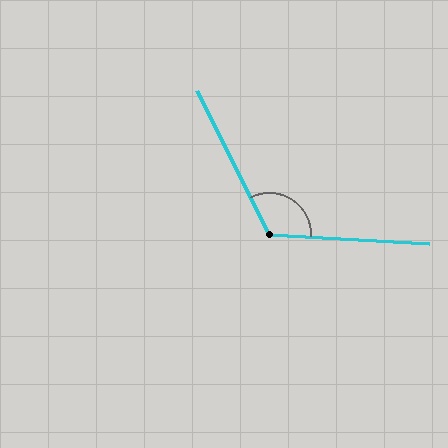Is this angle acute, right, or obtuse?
It is obtuse.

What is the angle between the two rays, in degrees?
Approximately 120 degrees.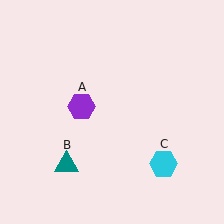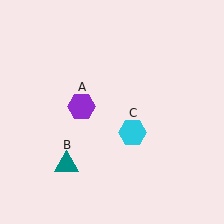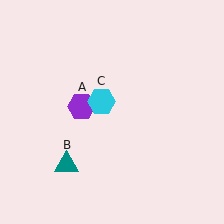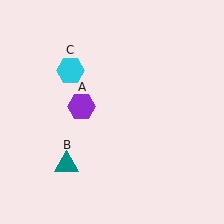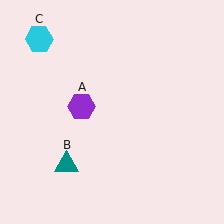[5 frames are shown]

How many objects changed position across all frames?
1 object changed position: cyan hexagon (object C).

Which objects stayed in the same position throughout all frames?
Purple hexagon (object A) and teal triangle (object B) remained stationary.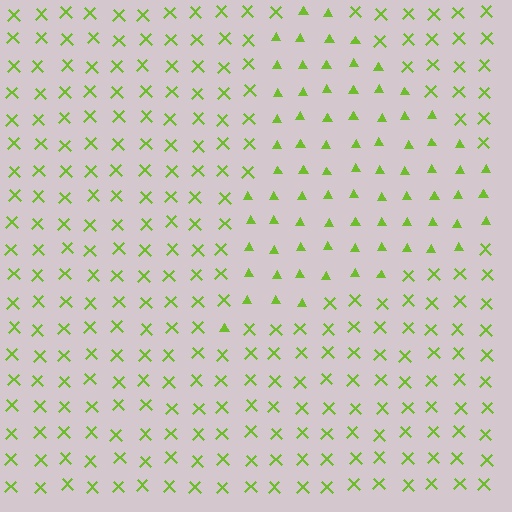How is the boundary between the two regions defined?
The boundary is defined by a change in element shape: triangles inside vs. X marks outside. All elements share the same color and spacing.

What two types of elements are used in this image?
The image uses triangles inside the triangle region and X marks outside it.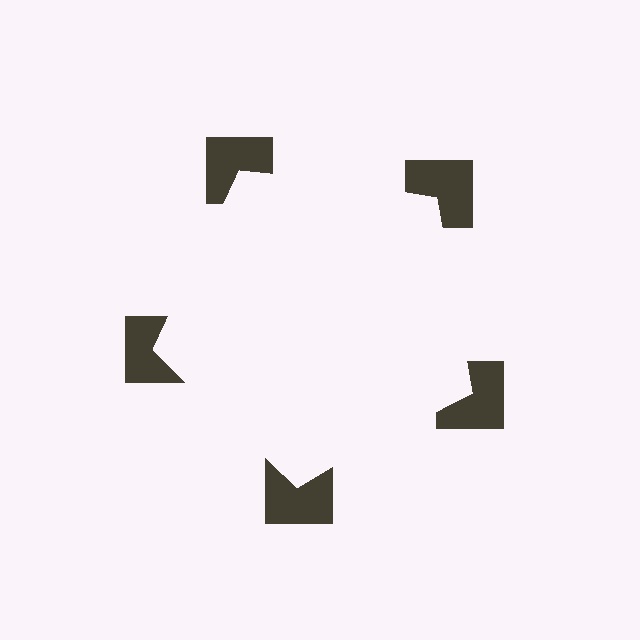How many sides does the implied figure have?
5 sides.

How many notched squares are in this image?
There are 5 — one at each vertex of the illusory pentagon.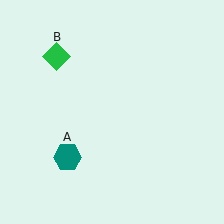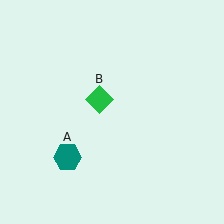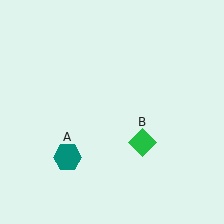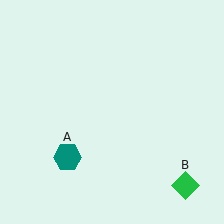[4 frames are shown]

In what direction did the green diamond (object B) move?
The green diamond (object B) moved down and to the right.